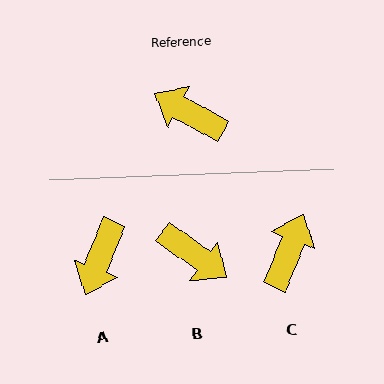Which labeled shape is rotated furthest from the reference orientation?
B, about 173 degrees away.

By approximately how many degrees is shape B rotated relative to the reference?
Approximately 173 degrees counter-clockwise.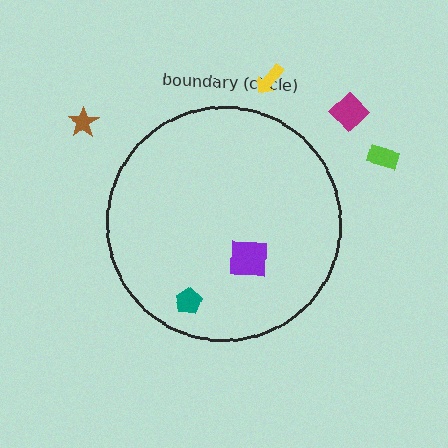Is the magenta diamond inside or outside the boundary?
Outside.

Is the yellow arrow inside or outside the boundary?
Outside.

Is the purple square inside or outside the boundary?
Inside.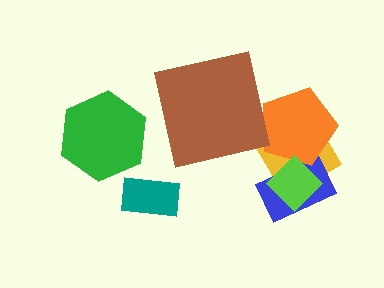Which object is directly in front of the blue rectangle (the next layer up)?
The orange pentagon is directly in front of the blue rectangle.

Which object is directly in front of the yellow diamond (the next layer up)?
The blue rectangle is directly in front of the yellow diamond.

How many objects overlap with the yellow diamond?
3 objects overlap with the yellow diamond.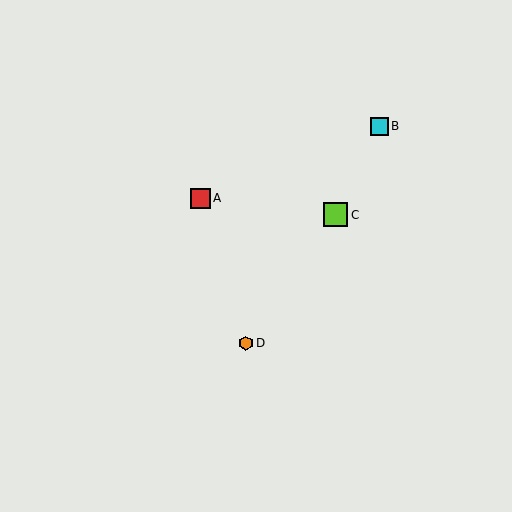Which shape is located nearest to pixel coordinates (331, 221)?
The lime square (labeled C) at (336, 215) is nearest to that location.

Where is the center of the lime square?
The center of the lime square is at (336, 215).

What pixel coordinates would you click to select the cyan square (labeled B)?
Click at (379, 126) to select the cyan square B.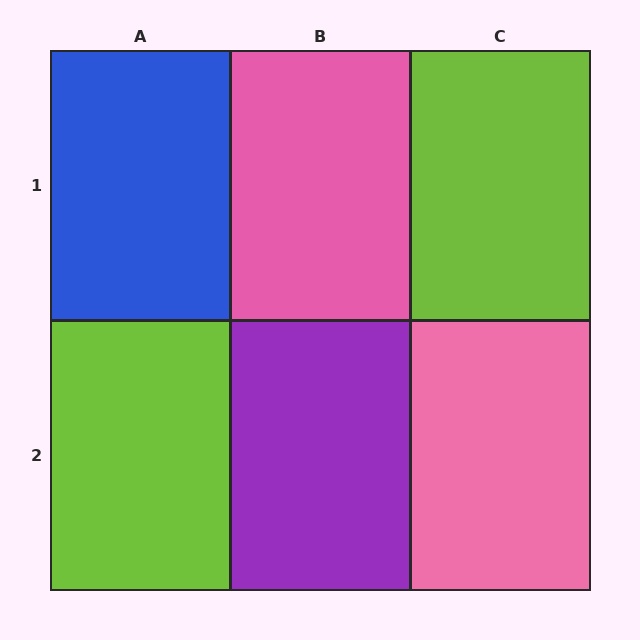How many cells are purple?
1 cell is purple.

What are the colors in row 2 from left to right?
Lime, purple, pink.